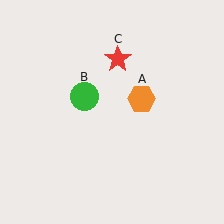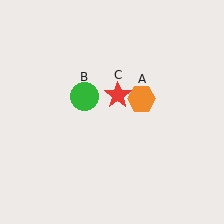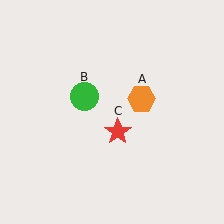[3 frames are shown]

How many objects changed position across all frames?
1 object changed position: red star (object C).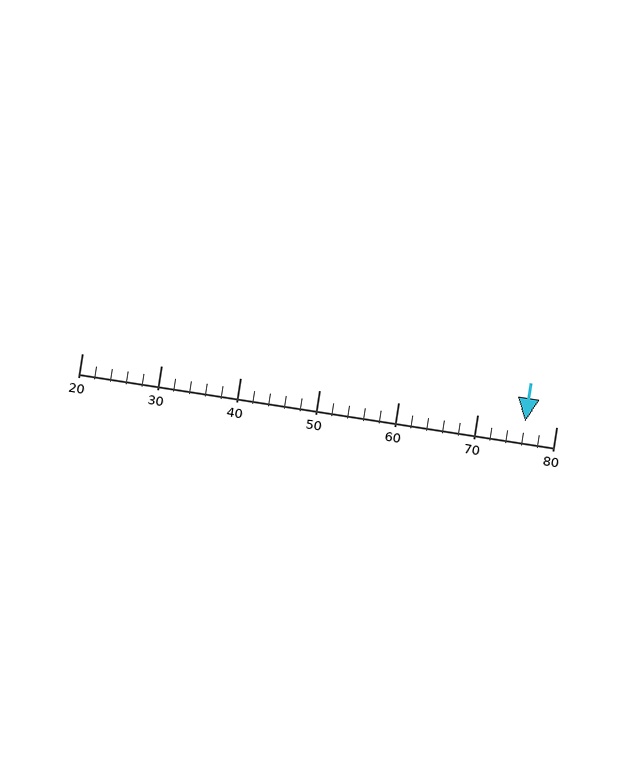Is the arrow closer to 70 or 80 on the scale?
The arrow is closer to 80.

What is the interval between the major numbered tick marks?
The major tick marks are spaced 10 units apart.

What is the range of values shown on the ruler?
The ruler shows values from 20 to 80.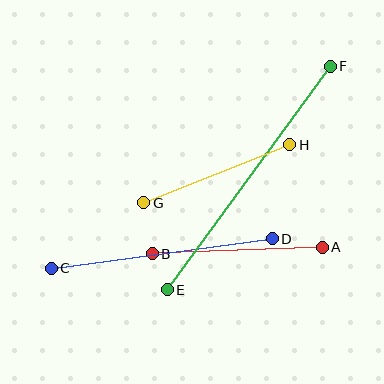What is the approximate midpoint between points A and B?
The midpoint is at approximately (237, 251) pixels.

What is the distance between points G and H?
The distance is approximately 157 pixels.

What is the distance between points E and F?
The distance is approximately 277 pixels.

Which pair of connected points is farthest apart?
Points E and F are farthest apart.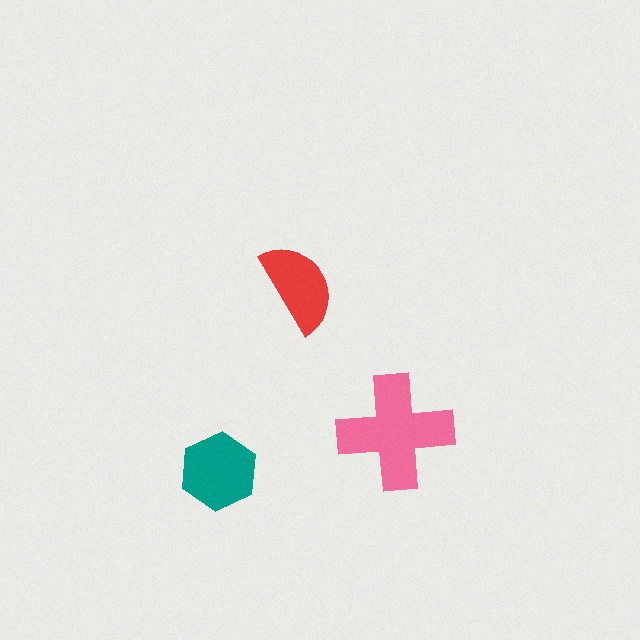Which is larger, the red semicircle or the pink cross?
The pink cross.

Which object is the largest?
The pink cross.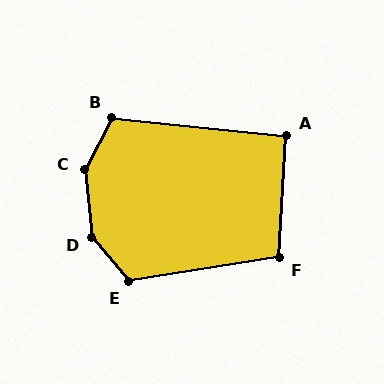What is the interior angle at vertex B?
Approximately 111 degrees (obtuse).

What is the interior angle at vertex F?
Approximately 102 degrees (obtuse).